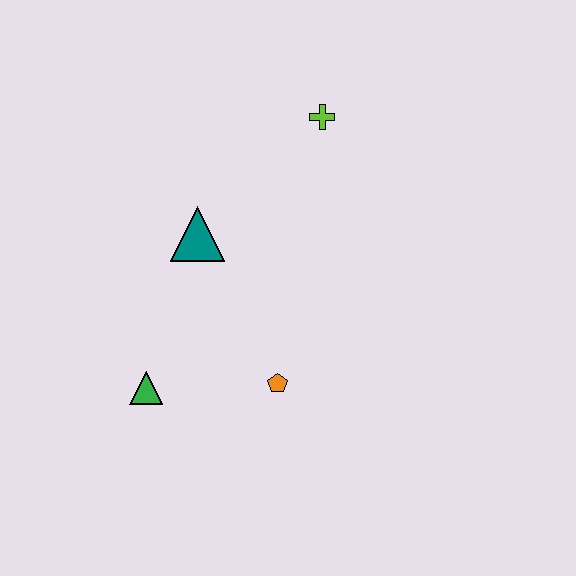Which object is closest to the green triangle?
The orange pentagon is closest to the green triangle.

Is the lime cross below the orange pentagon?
No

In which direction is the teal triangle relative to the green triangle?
The teal triangle is above the green triangle.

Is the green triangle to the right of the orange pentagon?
No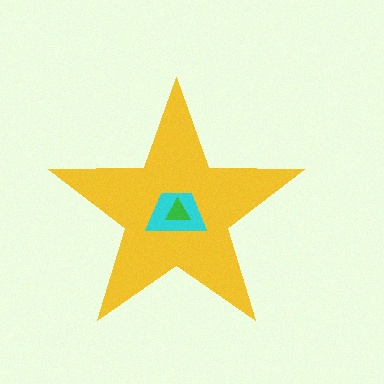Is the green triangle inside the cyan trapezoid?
Yes.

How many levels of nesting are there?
3.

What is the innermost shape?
The green triangle.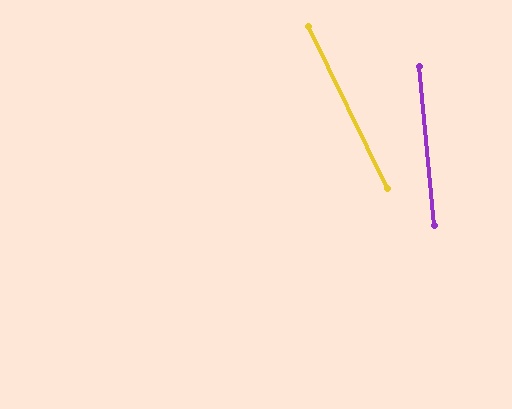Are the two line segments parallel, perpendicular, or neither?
Neither parallel nor perpendicular — they differ by about 20°.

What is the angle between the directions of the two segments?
Approximately 20 degrees.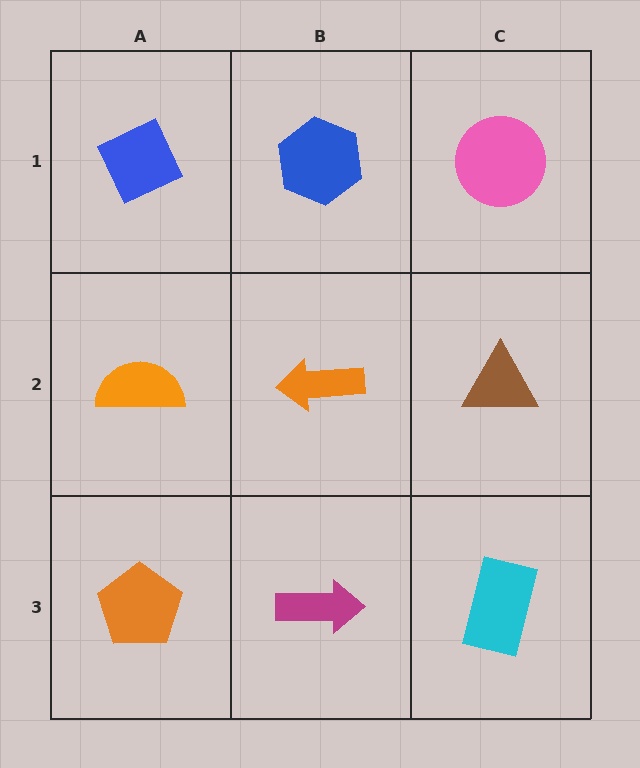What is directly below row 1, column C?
A brown triangle.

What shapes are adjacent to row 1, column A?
An orange semicircle (row 2, column A), a blue hexagon (row 1, column B).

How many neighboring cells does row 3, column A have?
2.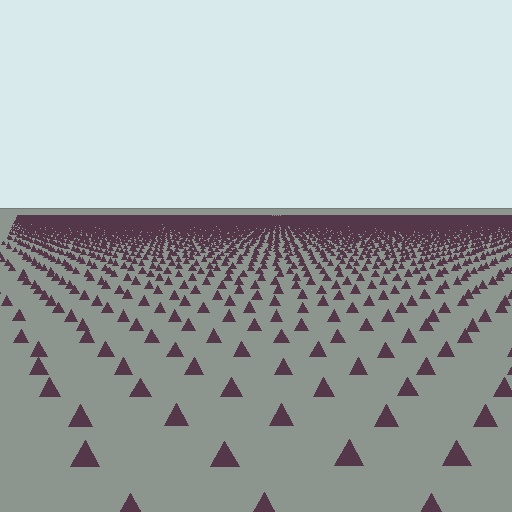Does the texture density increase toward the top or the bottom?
Density increases toward the top.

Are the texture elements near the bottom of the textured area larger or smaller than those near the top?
Larger. Near the bottom, elements are closer to the viewer and appear at a bigger on-screen size.